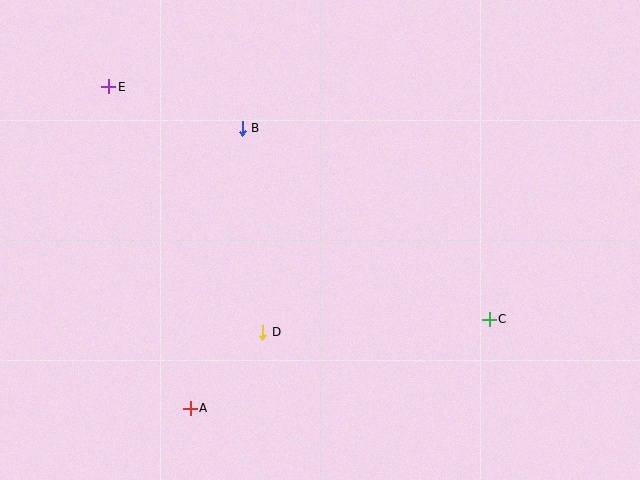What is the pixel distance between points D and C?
The distance between D and C is 227 pixels.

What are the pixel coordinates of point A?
Point A is at (190, 408).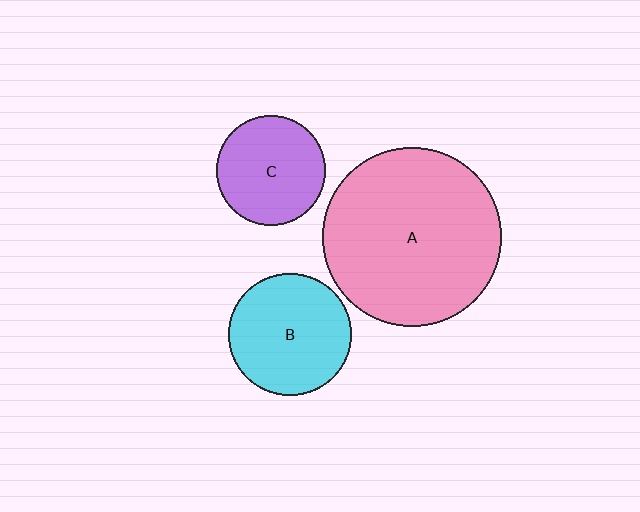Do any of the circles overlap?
No, none of the circles overlap.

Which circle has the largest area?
Circle A (pink).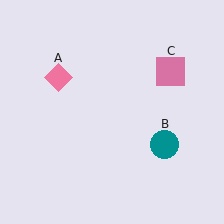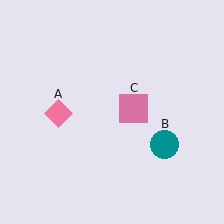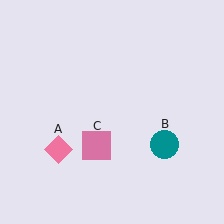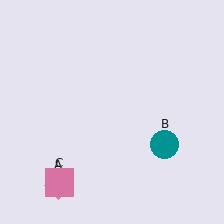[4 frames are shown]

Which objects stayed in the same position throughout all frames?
Teal circle (object B) remained stationary.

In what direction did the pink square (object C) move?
The pink square (object C) moved down and to the left.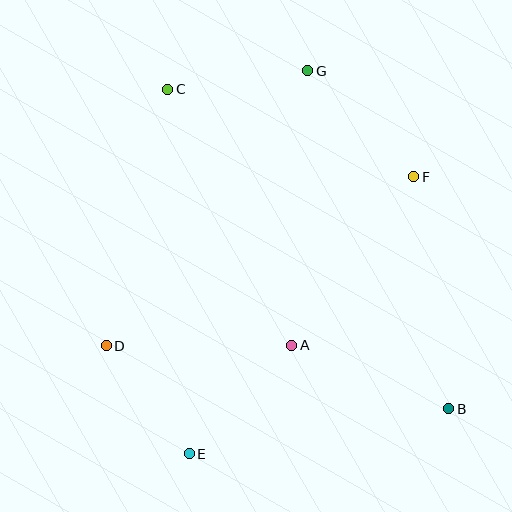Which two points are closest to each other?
Points D and E are closest to each other.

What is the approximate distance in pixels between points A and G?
The distance between A and G is approximately 275 pixels.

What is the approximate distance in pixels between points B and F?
The distance between B and F is approximately 235 pixels.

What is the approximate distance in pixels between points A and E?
The distance between A and E is approximately 149 pixels.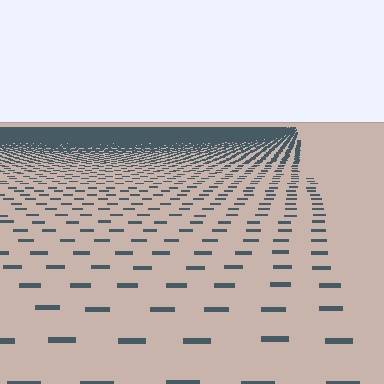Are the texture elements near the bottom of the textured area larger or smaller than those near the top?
Larger. Near the bottom, elements are closer to the viewer and appear at a bigger on-screen size.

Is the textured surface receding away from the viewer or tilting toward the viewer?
The surface is receding away from the viewer. Texture elements get smaller and denser toward the top.